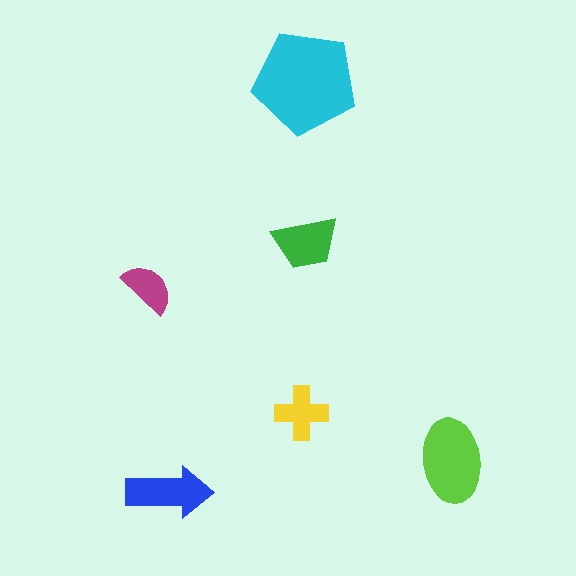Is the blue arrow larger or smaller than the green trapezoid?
Larger.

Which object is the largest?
The cyan pentagon.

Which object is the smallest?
The magenta semicircle.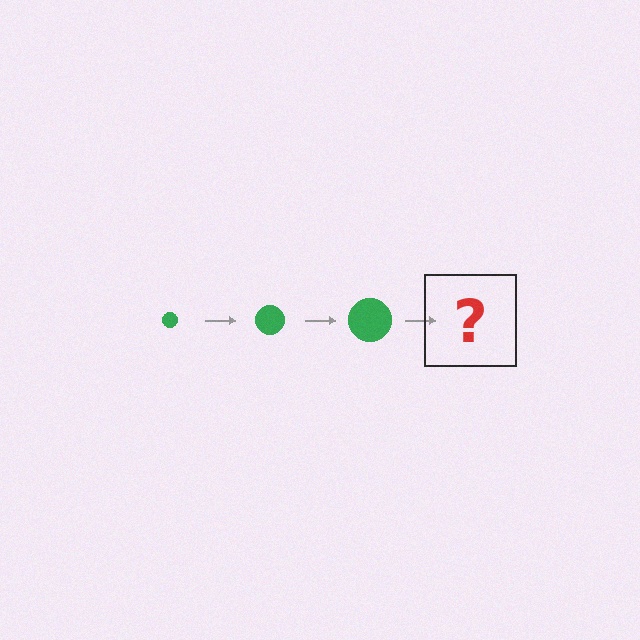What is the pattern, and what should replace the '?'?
The pattern is that the circle gets progressively larger each step. The '?' should be a green circle, larger than the previous one.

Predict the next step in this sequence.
The next step is a green circle, larger than the previous one.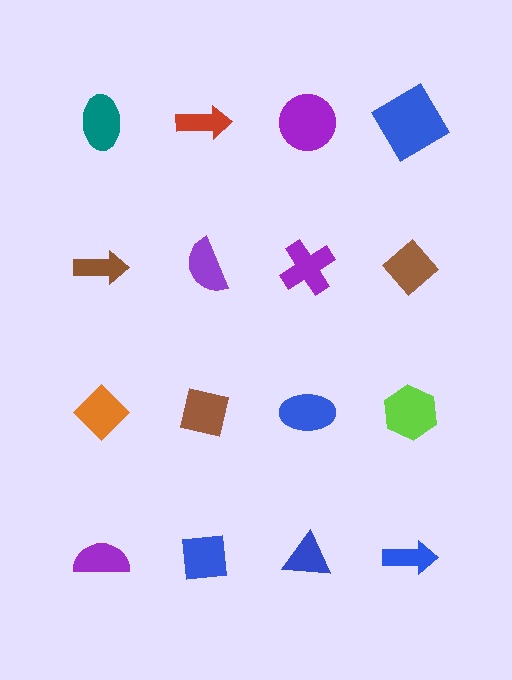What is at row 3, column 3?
A blue ellipse.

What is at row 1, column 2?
A red arrow.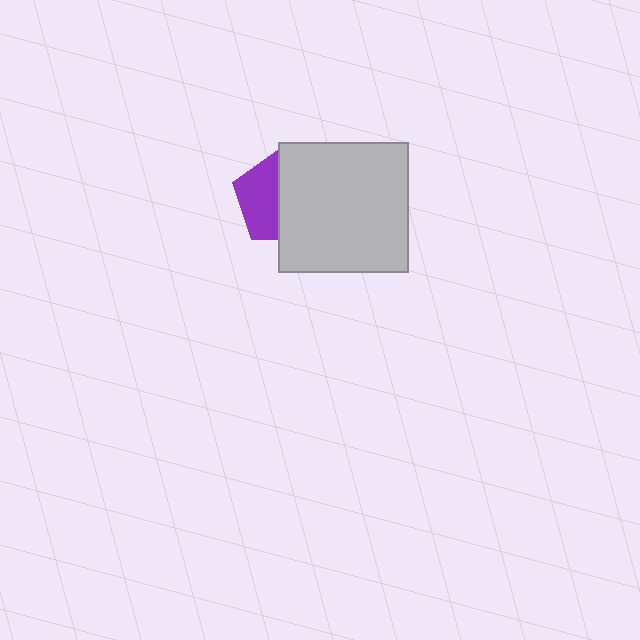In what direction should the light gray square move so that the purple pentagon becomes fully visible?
The light gray square should move right. That is the shortest direction to clear the overlap and leave the purple pentagon fully visible.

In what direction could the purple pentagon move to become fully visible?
The purple pentagon could move left. That would shift it out from behind the light gray square entirely.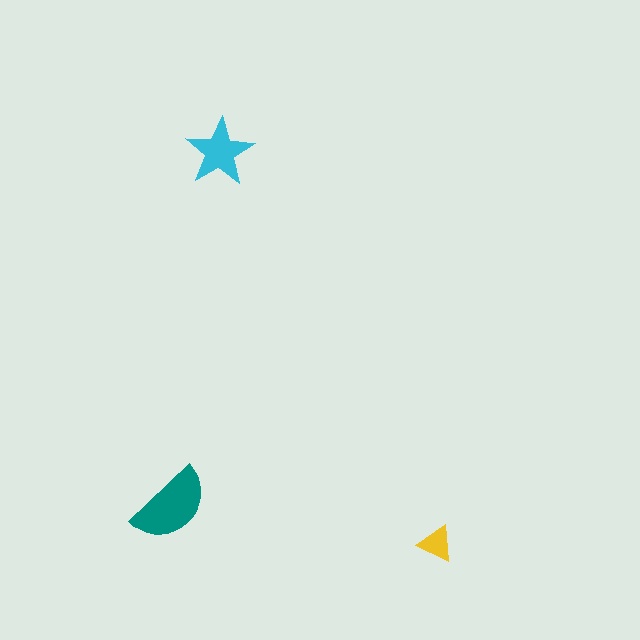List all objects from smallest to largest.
The yellow triangle, the cyan star, the teal semicircle.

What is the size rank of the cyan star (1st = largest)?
2nd.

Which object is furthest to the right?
The yellow triangle is rightmost.